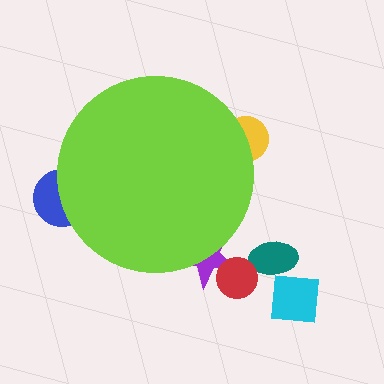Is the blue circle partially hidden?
Yes, the blue circle is partially hidden behind the lime circle.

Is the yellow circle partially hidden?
Yes, the yellow circle is partially hidden behind the lime circle.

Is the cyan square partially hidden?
No, the cyan square is fully visible.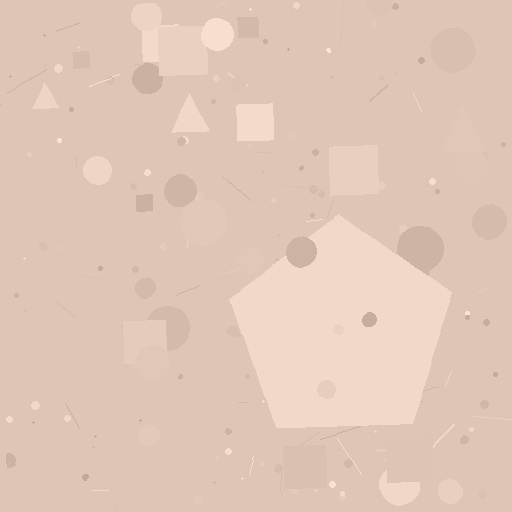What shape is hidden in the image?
A pentagon is hidden in the image.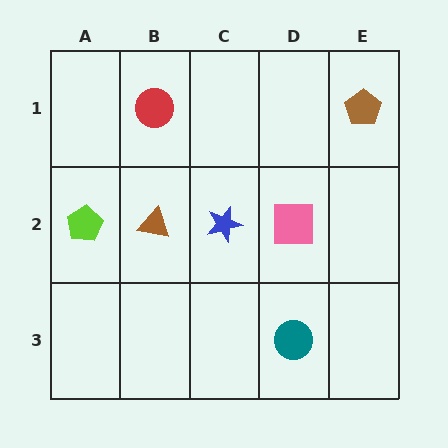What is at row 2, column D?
A pink square.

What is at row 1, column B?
A red circle.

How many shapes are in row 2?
4 shapes.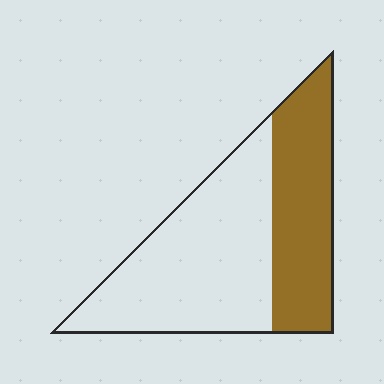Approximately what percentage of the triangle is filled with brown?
Approximately 40%.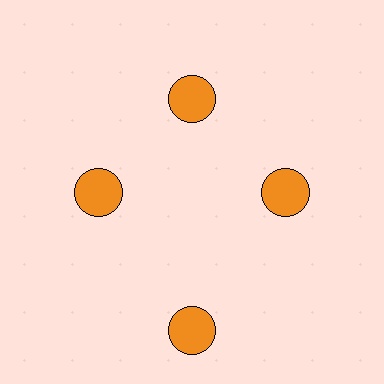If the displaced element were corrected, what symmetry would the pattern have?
It would have 4-fold rotational symmetry — the pattern would map onto itself every 90 degrees.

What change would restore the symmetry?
The symmetry would be restored by moving it inward, back onto the ring so that all 4 circles sit at equal angles and equal distance from the center.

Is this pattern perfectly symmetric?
No. The 4 orange circles are arranged in a ring, but one element near the 6 o'clock position is pushed outward from the center, breaking the 4-fold rotational symmetry.